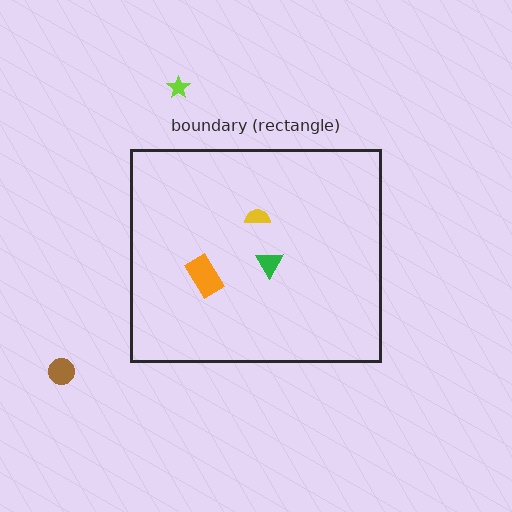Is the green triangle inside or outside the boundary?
Inside.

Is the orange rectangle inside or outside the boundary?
Inside.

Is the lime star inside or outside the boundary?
Outside.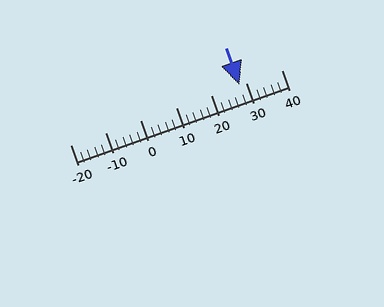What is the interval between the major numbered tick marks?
The major tick marks are spaced 10 units apart.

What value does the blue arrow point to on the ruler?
The blue arrow points to approximately 28.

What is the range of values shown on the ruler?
The ruler shows values from -20 to 40.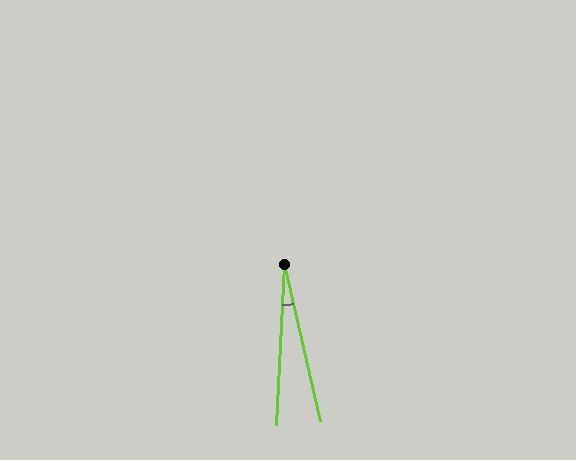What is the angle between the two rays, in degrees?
Approximately 16 degrees.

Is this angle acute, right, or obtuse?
It is acute.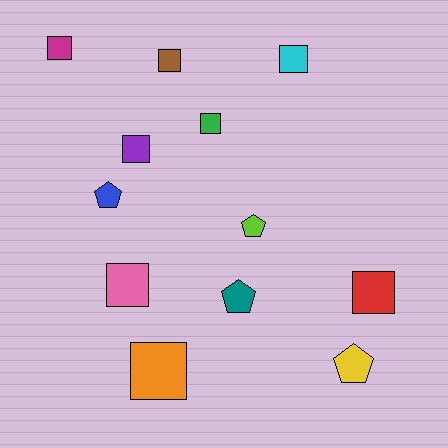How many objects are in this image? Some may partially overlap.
There are 12 objects.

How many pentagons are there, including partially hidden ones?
There are 4 pentagons.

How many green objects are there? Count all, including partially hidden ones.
There is 1 green object.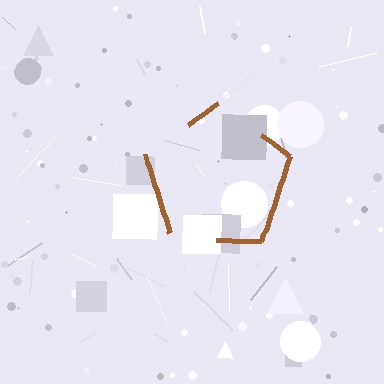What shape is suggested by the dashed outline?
The dashed outline suggests a pentagon.